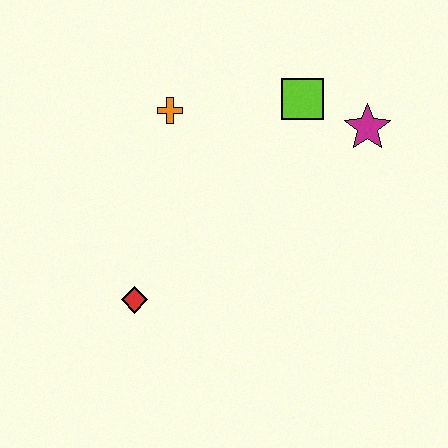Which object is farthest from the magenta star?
The red diamond is farthest from the magenta star.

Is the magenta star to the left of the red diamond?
No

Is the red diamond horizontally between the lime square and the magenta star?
No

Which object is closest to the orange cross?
The lime square is closest to the orange cross.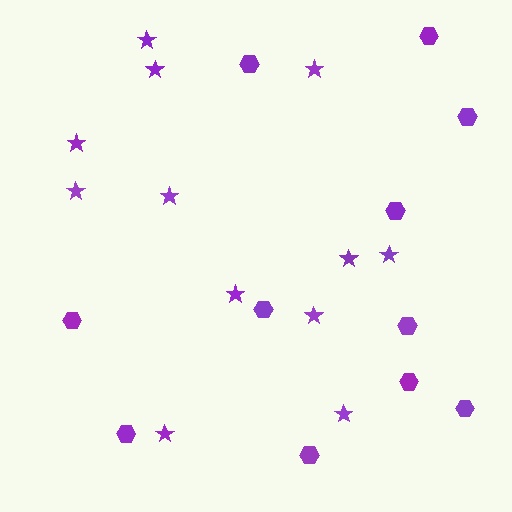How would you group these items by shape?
There are 2 groups: one group of hexagons (11) and one group of stars (12).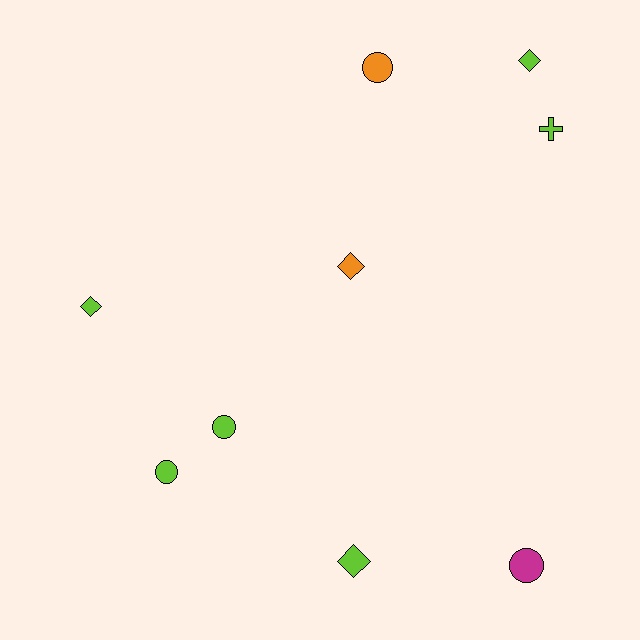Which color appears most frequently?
Lime, with 6 objects.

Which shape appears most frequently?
Diamond, with 4 objects.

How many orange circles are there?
There is 1 orange circle.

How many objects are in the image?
There are 9 objects.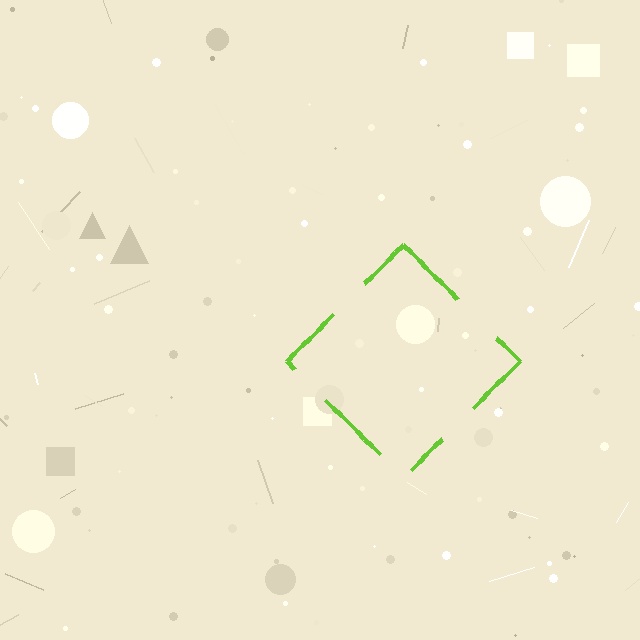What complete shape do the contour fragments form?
The contour fragments form a diamond.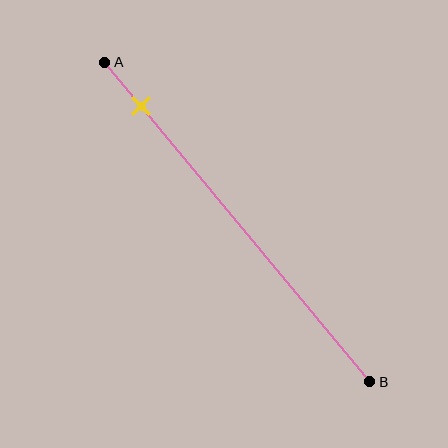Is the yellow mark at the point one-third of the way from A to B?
No, the mark is at about 15% from A, not at the 33% one-third point.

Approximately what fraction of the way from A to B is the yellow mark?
The yellow mark is approximately 15% of the way from A to B.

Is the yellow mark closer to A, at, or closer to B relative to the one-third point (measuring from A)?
The yellow mark is closer to point A than the one-third point of segment AB.